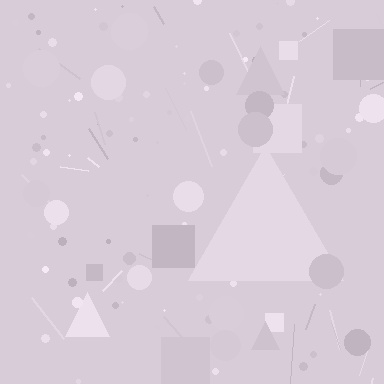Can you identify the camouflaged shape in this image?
The camouflaged shape is a triangle.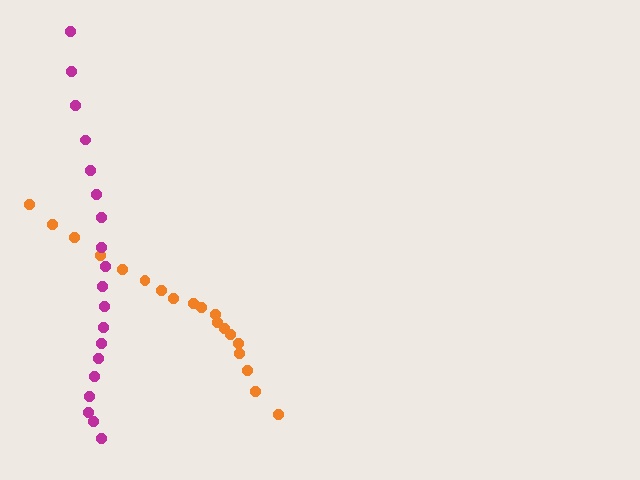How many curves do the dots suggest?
There are 2 distinct paths.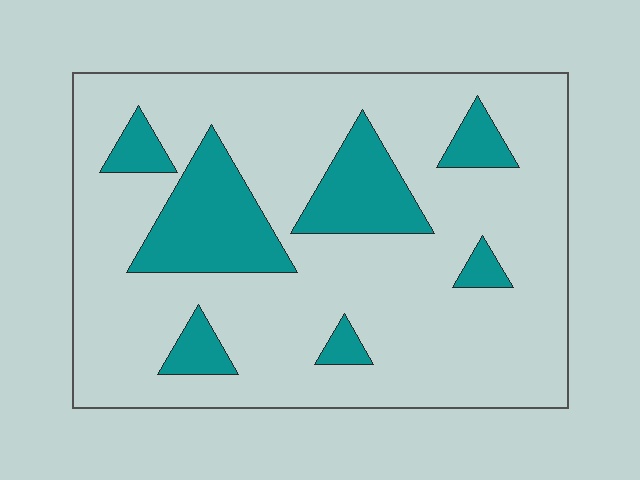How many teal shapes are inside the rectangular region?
7.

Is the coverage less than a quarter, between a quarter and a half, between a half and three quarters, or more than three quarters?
Less than a quarter.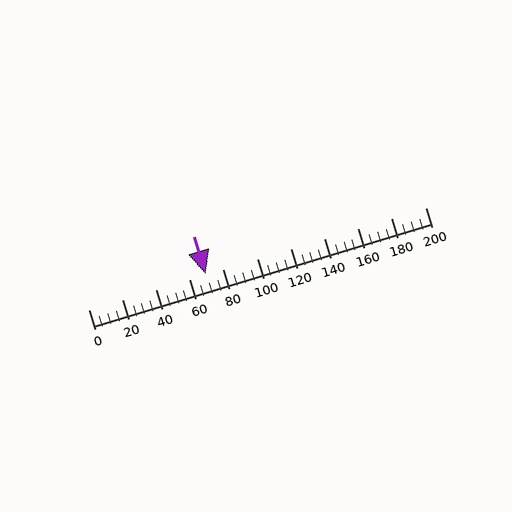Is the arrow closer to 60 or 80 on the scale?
The arrow is closer to 60.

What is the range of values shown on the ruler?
The ruler shows values from 0 to 200.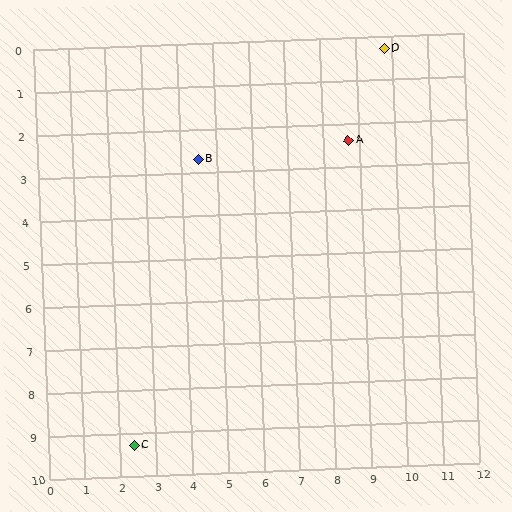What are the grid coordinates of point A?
Point A is at approximately (8.7, 2.4).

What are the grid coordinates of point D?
Point D is at approximately (9.8, 0.3).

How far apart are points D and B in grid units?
Points D and B are about 5.8 grid units apart.